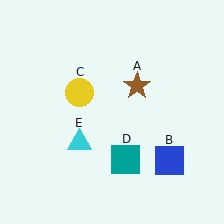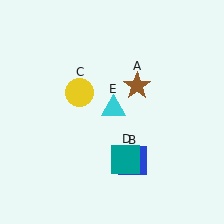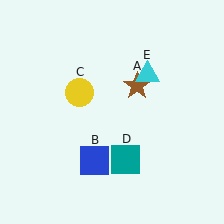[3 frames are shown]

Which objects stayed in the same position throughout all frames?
Brown star (object A) and yellow circle (object C) and teal square (object D) remained stationary.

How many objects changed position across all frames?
2 objects changed position: blue square (object B), cyan triangle (object E).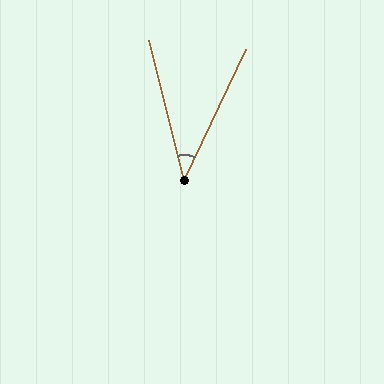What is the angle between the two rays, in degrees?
Approximately 39 degrees.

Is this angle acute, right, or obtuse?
It is acute.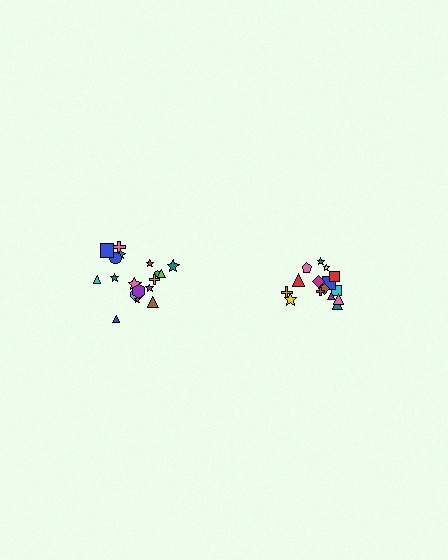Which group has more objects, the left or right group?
The left group.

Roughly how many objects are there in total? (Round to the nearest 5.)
Roughly 35 objects in total.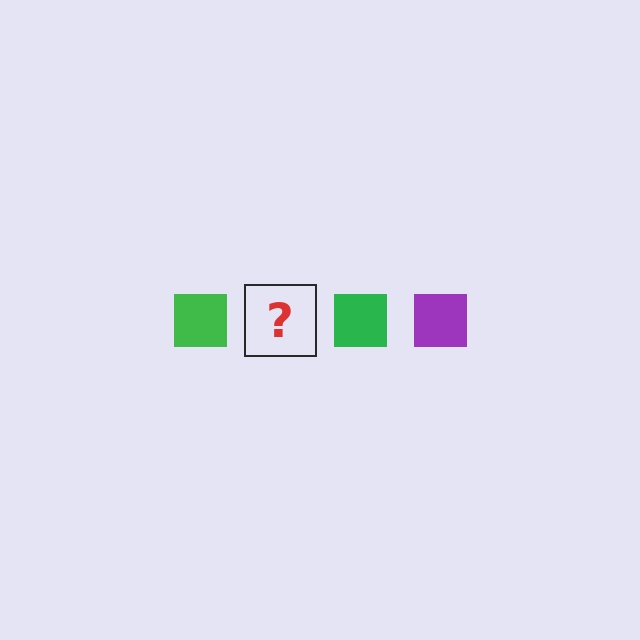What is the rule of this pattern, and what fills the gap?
The rule is that the pattern cycles through green, purple squares. The gap should be filled with a purple square.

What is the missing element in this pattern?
The missing element is a purple square.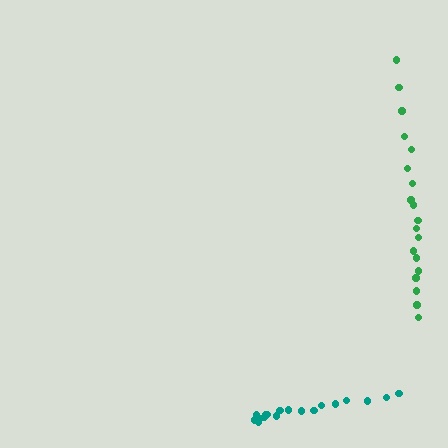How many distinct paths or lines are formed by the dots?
There are 2 distinct paths.